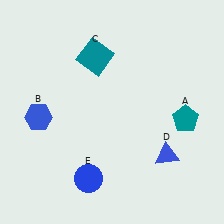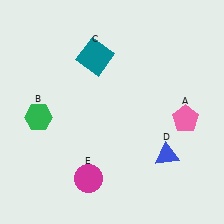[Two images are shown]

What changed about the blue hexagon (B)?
In Image 1, B is blue. In Image 2, it changed to green.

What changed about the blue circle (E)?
In Image 1, E is blue. In Image 2, it changed to magenta.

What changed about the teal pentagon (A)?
In Image 1, A is teal. In Image 2, it changed to pink.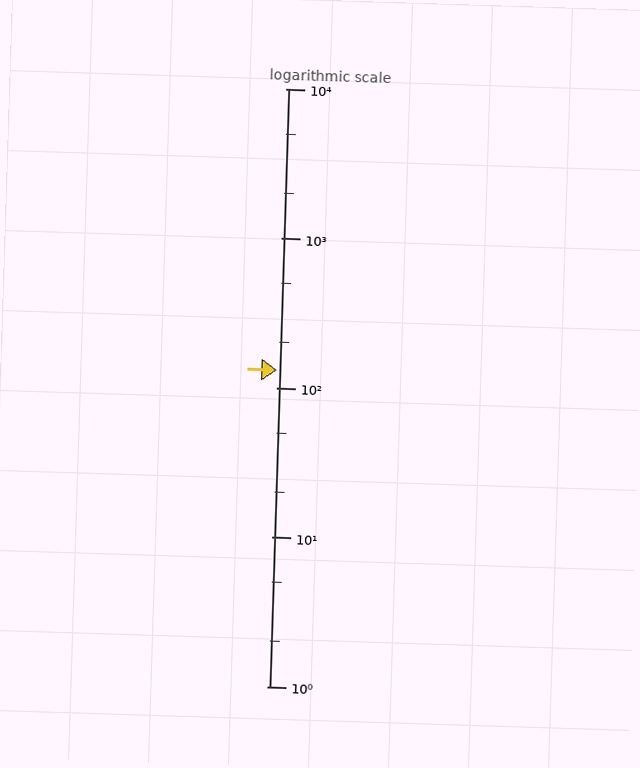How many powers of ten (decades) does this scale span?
The scale spans 4 decades, from 1 to 10000.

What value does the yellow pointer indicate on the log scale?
The pointer indicates approximately 130.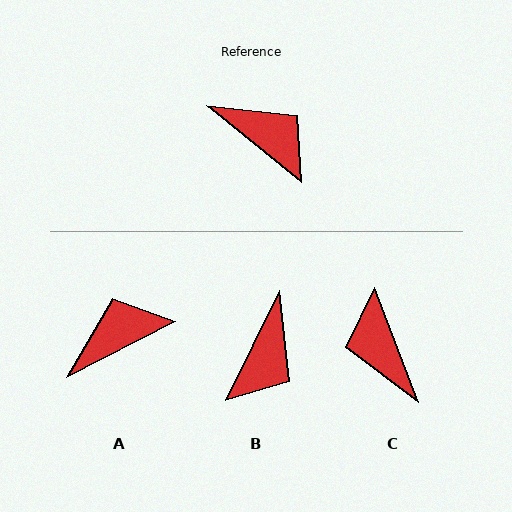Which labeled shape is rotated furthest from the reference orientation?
C, about 150 degrees away.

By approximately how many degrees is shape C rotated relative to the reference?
Approximately 150 degrees counter-clockwise.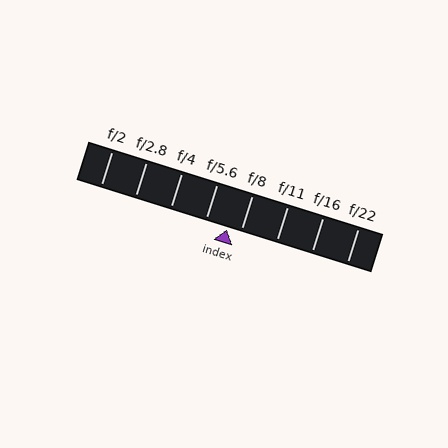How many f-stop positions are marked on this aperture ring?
There are 8 f-stop positions marked.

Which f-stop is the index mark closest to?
The index mark is closest to f/8.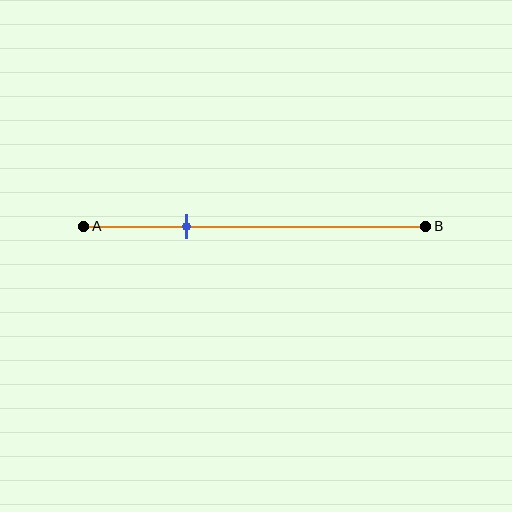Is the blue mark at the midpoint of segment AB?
No, the mark is at about 30% from A, not at the 50% midpoint.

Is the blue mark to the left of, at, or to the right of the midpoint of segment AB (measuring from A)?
The blue mark is to the left of the midpoint of segment AB.